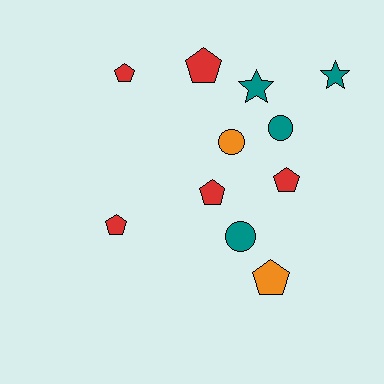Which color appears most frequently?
Red, with 5 objects.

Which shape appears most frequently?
Pentagon, with 6 objects.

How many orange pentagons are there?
There is 1 orange pentagon.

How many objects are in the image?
There are 11 objects.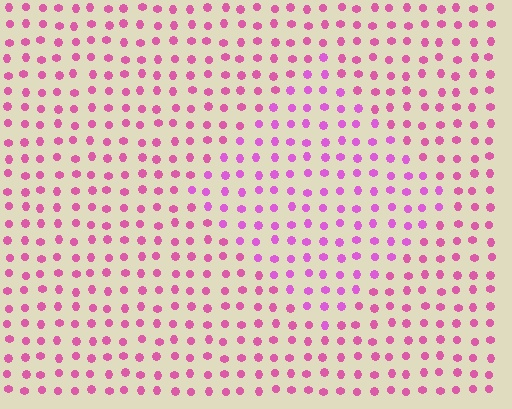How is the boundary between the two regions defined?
The boundary is defined purely by a slight shift in hue (about 22 degrees). Spacing, size, and orientation are identical on both sides.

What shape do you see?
I see a diamond.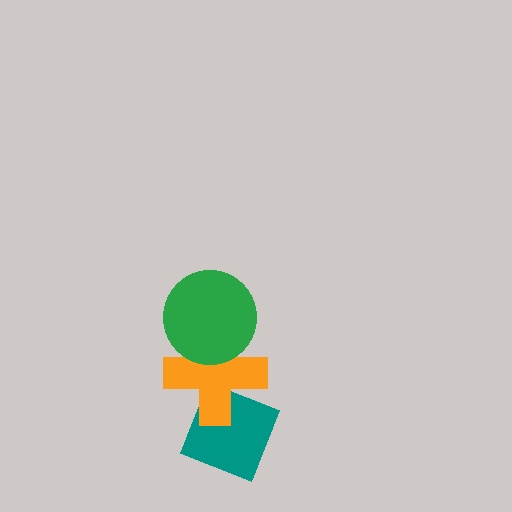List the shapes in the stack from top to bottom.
From top to bottom: the green circle, the orange cross, the teal diamond.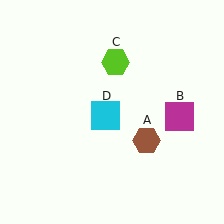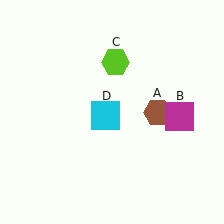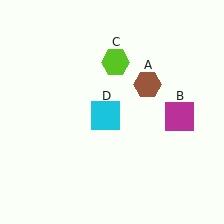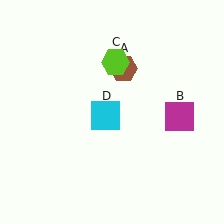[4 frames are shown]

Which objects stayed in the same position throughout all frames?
Magenta square (object B) and lime hexagon (object C) and cyan square (object D) remained stationary.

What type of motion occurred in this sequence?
The brown hexagon (object A) rotated counterclockwise around the center of the scene.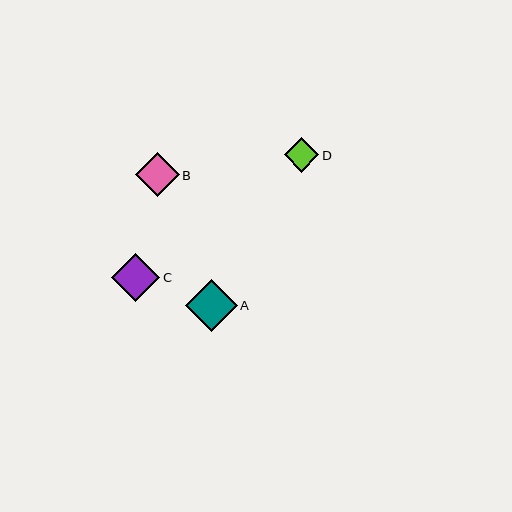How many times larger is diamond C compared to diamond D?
Diamond C is approximately 1.4 times the size of diamond D.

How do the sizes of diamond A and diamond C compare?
Diamond A and diamond C are approximately the same size.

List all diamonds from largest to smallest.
From largest to smallest: A, C, B, D.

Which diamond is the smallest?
Diamond D is the smallest with a size of approximately 34 pixels.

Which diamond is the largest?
Diamond A is the largest with a size of approximately 52 pixels.